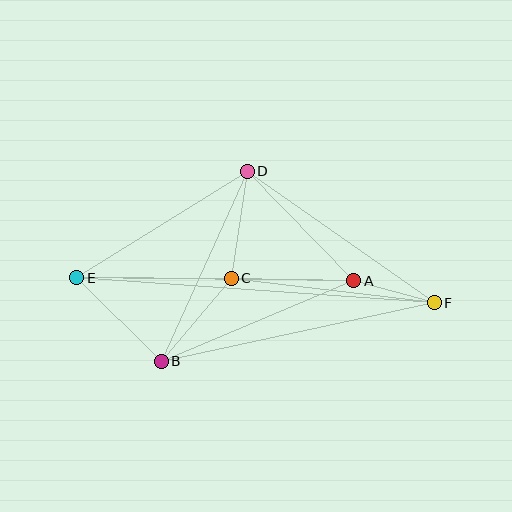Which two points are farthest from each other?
Points E and F are farthest from each other.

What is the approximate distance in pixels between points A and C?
The distance between A and C is approximately 123 pixels.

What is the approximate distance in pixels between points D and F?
The distance between D and F is approximately 228 pixels.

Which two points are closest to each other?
Points A and F are closest to each other.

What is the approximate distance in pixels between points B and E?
The distance between B and E is approximately 119 pixels.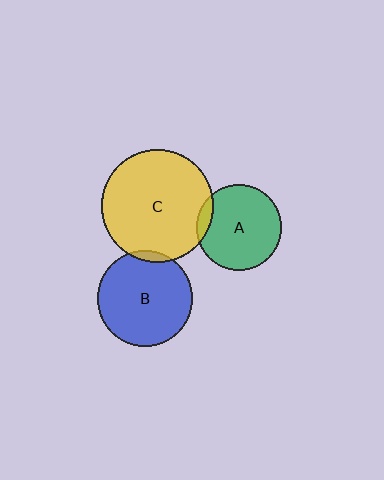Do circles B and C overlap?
Yes.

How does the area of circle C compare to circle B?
Approximately 1.4 times.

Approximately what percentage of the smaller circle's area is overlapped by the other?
Approximately 5%.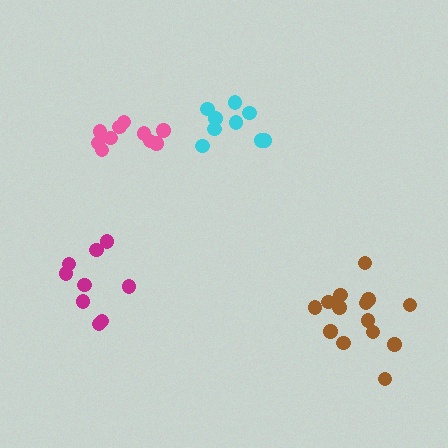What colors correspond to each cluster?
The clusters are colored: cyan, pink, brown, magenta.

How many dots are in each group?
Group 1: 9 dots, Group 2: 10 dots, Group 3: 14 dots, Group 4: 9 dots (42 total).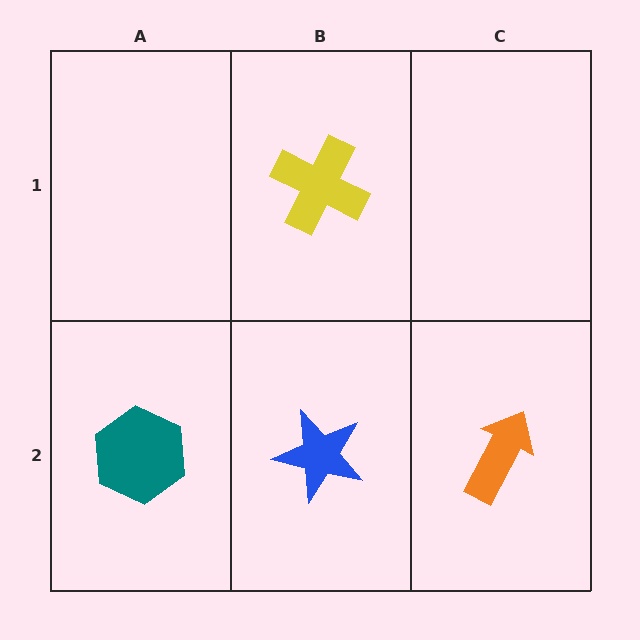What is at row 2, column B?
A blue star.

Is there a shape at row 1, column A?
No, that cell is empty.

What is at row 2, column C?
An orange arrow.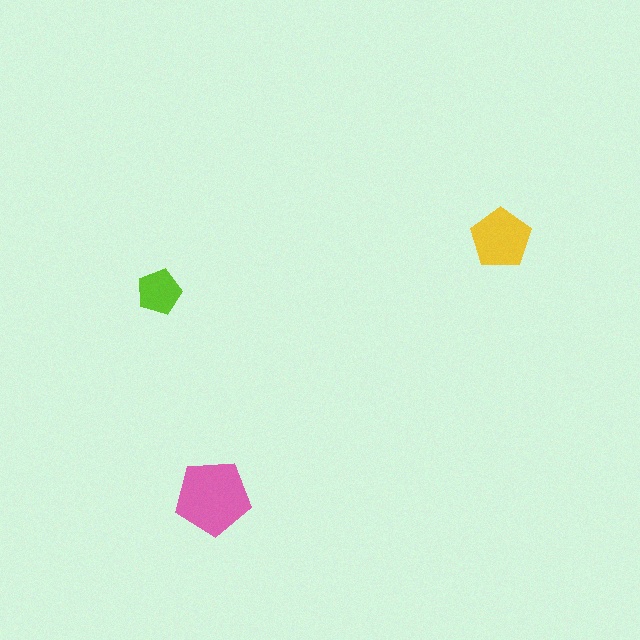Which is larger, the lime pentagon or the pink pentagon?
The pink one.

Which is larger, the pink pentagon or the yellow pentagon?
The pink one.